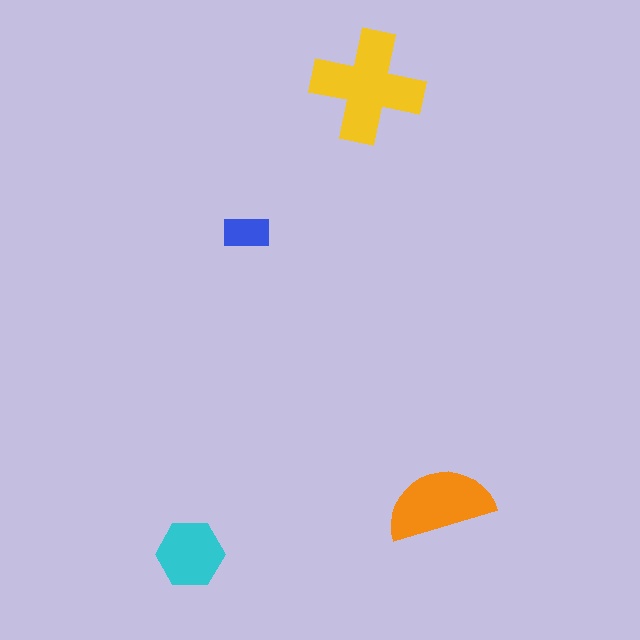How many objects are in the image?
There are 4 objects in the image.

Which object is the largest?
The yellow cross.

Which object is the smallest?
The blue rectangle.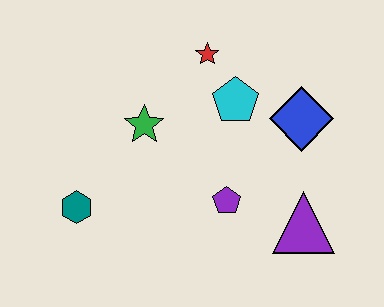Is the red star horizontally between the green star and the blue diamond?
Yes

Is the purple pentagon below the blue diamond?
Yes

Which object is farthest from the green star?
The purple triangle is farthest from the green star.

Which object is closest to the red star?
The cyan pentagon is closest to the red star.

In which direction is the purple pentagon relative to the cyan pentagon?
The purple pentagon is below the cyan pentagon.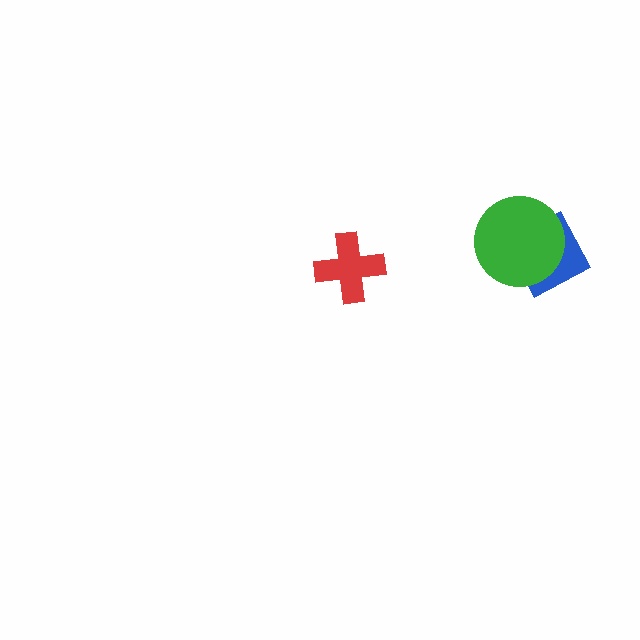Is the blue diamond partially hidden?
Yes, it is partially covered by another shape.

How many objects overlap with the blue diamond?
1 object overlaps with the blue diamond.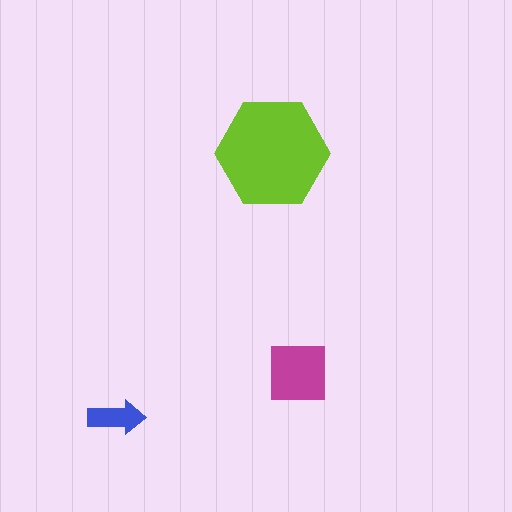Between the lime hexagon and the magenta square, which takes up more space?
The lime hexagon.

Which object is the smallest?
The blue arrow.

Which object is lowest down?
The blue arrow is bottommost.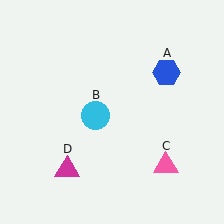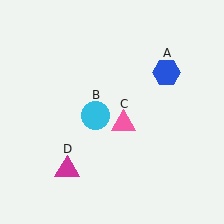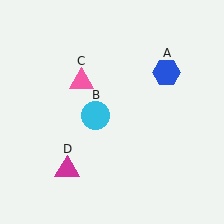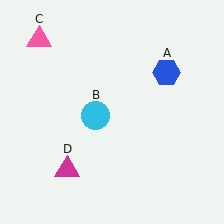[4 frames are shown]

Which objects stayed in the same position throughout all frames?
Blue hexagon (object A) and cyan circle (object B) and magenta triangle (object D) remained stationary.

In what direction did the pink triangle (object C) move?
The pink triangle (object C) moved up and to the left.